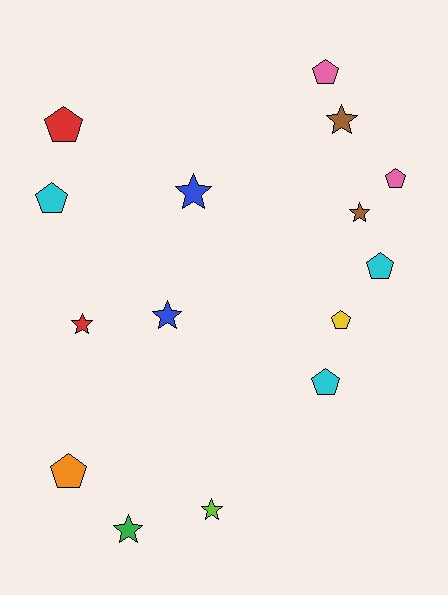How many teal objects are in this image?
There are no teal objects.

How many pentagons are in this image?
There are 8 pentagons.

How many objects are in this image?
There are 15 objects.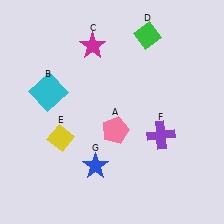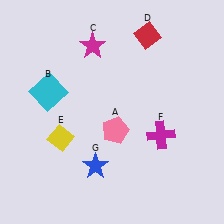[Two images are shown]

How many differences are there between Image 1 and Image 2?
There are 2 differences between the two images.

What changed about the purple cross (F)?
In Image 1, F is purple. In Image 2, it changed to magenta.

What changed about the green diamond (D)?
In Image 1, D is green. In Image 2, it changed to red.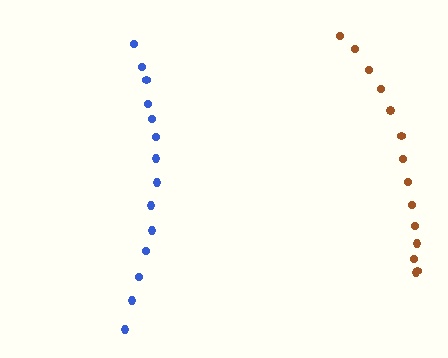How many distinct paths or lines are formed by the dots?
There are 2 distinct paths.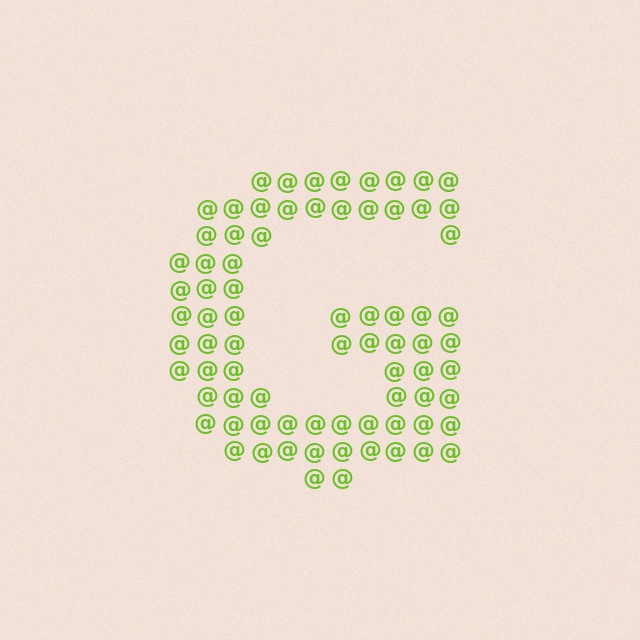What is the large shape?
The large shape is the letter G.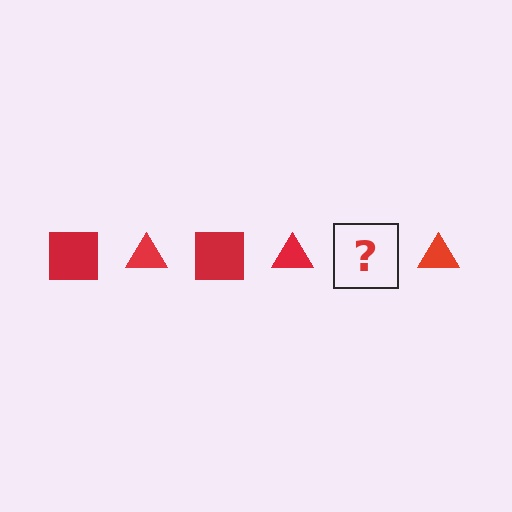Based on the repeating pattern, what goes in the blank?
The blank should be a red square.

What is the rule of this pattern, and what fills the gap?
The rule is that the pattern cycles through square, triangle shapes in red. The gap should be filled with a red square.